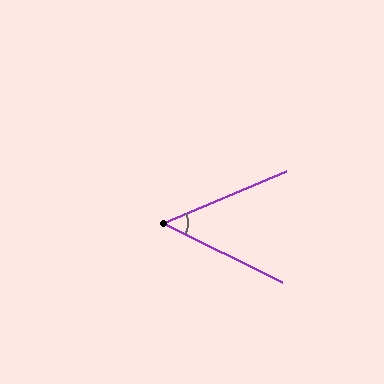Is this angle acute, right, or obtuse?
It is acute.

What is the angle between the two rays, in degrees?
Approximately 49 degrees.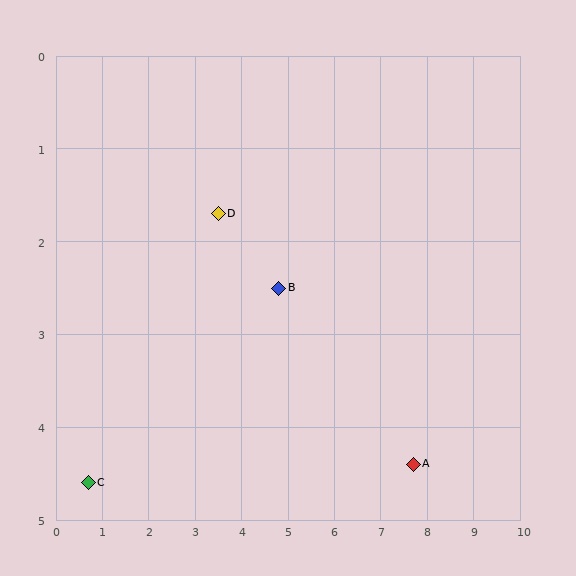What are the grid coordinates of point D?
Point D is at approximately (3.5, 1.7).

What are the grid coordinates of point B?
Point B is at approximately (4.8, 2.5).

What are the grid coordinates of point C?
Point C is at approximately (0.7, 4.6).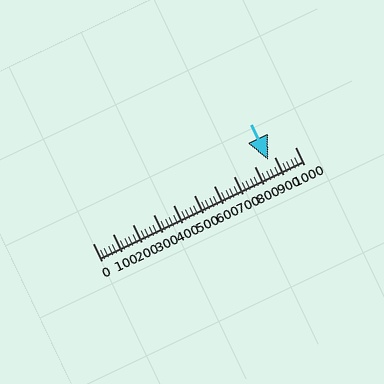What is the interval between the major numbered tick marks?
The major tick marks are spaced 100 units apart.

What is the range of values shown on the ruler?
The ruler shows values from 0 to 1000.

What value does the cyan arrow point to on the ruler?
The cyan arrow points to approximately 866.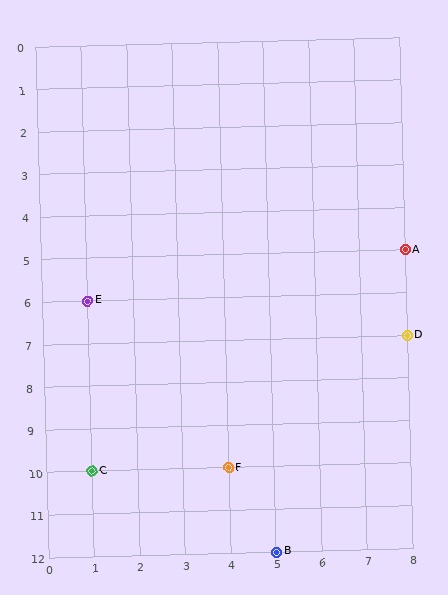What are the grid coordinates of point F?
Point F is at grid coordinates (4, 10).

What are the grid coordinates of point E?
Point E is at grid coordinates (1, 6).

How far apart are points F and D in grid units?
Points F and D are 4 columns and 3 rows apart (about 5.0 grid units diagonally).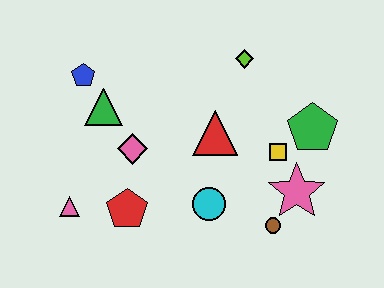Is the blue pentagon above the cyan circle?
Yes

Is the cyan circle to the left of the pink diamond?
No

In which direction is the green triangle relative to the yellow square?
The green triangle is to the left of the yellow square.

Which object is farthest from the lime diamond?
The pink triangle is farthest from the lime diamond.